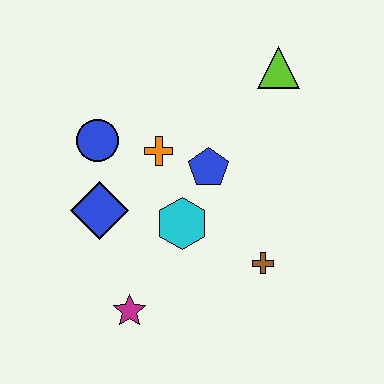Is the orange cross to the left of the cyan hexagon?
Yes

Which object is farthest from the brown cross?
The blue circle is farthest from the brown cross.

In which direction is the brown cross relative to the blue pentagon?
The brown cross is below the blue pentagon.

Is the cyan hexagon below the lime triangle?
Yes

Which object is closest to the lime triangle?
The blue pentagon is closest to the lime triangle.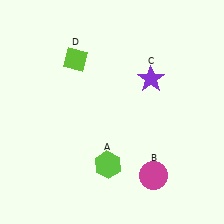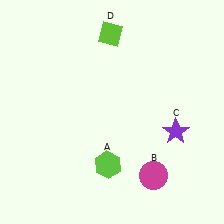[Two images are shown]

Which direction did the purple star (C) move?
The purple star (C) moved down.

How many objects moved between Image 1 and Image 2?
2 objects moved between the two images.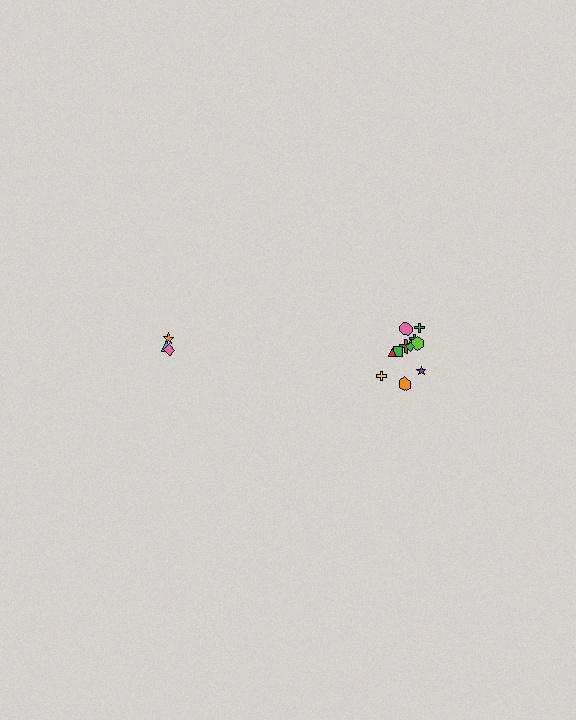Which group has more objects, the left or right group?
The right group.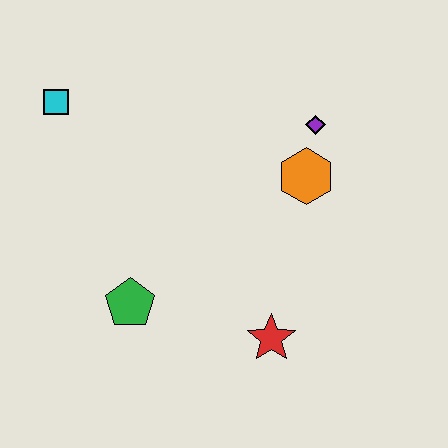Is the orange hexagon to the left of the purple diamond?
Yes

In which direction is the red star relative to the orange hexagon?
The red star is below the orange hexagon.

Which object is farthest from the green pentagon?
The purple diamond is farthest from the green pentagon.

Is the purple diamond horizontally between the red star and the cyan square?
No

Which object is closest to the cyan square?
The green pentagon is closest to the cyan square.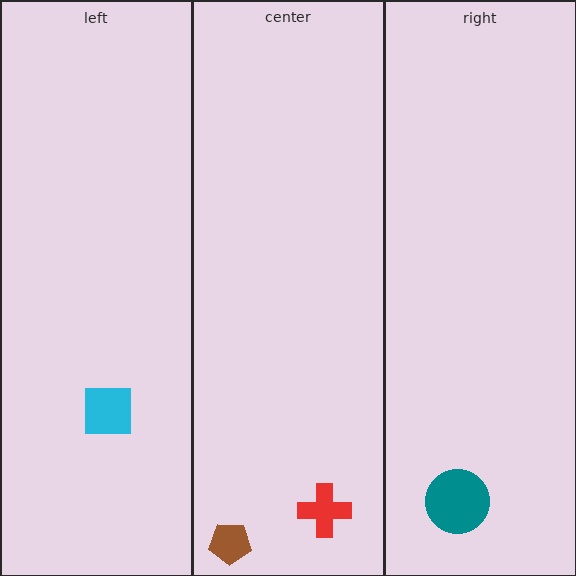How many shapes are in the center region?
2.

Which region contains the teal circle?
The right region.